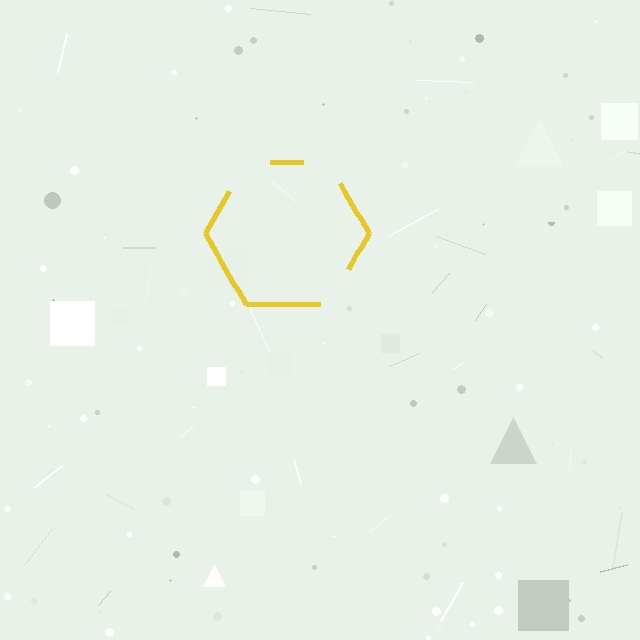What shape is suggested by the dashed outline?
The dashed outline suggests a hexagon.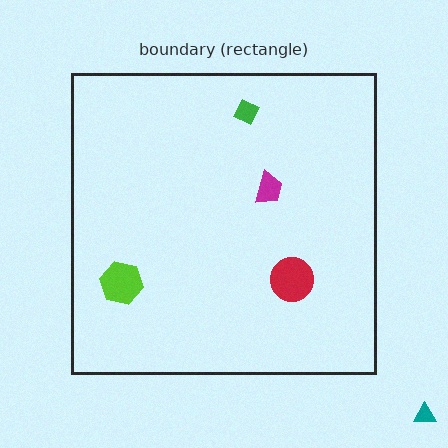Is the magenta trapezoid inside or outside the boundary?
Inside.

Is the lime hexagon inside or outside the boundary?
Inside.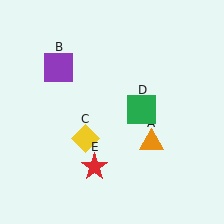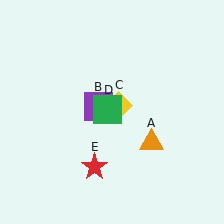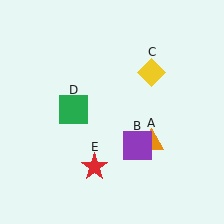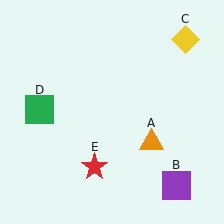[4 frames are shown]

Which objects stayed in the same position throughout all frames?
Orange triangle (object A) and red star (object E) remained stationary.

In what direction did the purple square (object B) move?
The purple square (object B) moved down and to the right.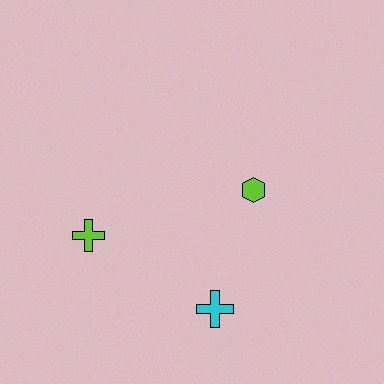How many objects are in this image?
There are 3 objects.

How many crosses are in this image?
There are 2 crosses.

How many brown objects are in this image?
There are no brown objects.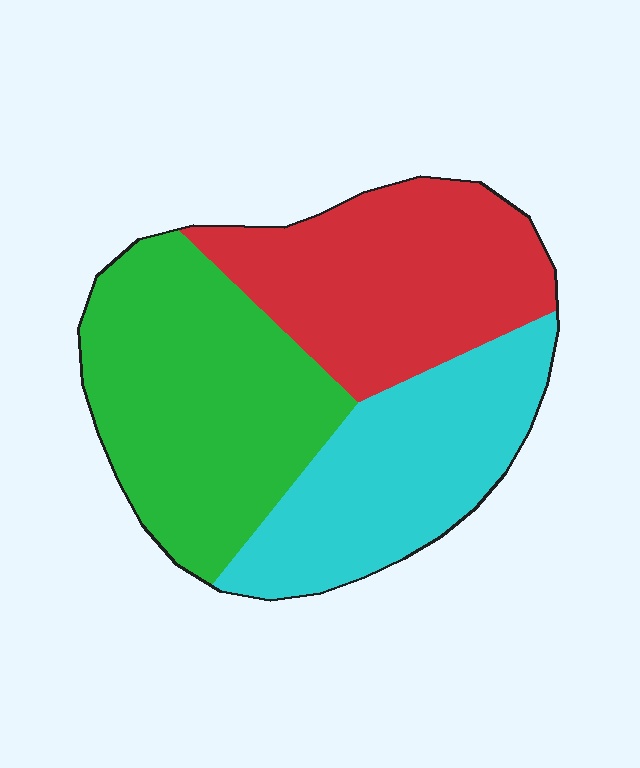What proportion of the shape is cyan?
Cyan takes up about one third (1/3) of the shape.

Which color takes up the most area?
Green, at roughly 40%.